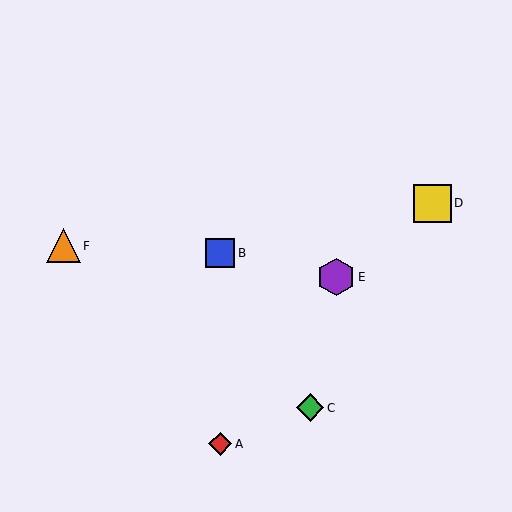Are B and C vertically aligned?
No, B is at x≈220 and C is at x≈310.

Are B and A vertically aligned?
Yes, both are at x≈220.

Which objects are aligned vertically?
Objects A, B are aligned vertically.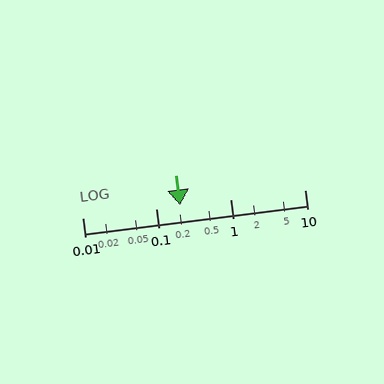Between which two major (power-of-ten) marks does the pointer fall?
The pointer is between 0.1 and 1.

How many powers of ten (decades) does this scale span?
The scale spans 3 decades, from 0.01 to 10.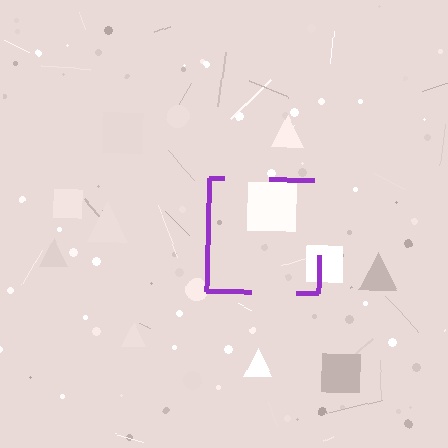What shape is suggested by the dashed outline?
The dashed outline suggests a square.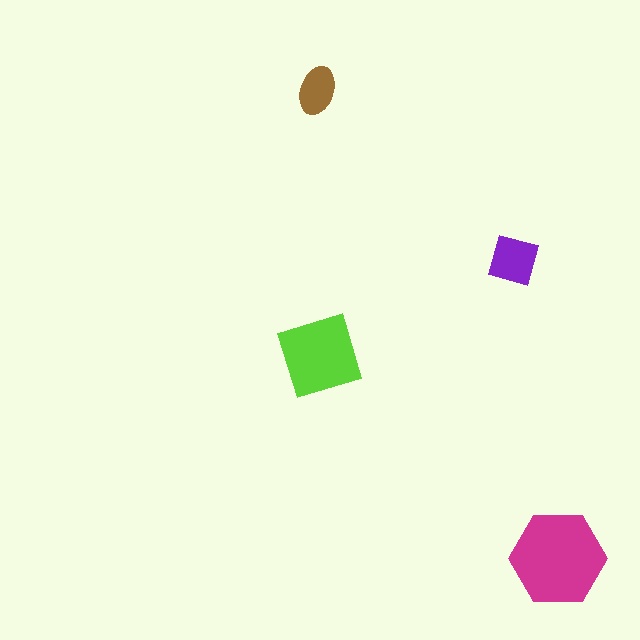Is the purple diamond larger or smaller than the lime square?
Smaller.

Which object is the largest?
The magenta hexagon.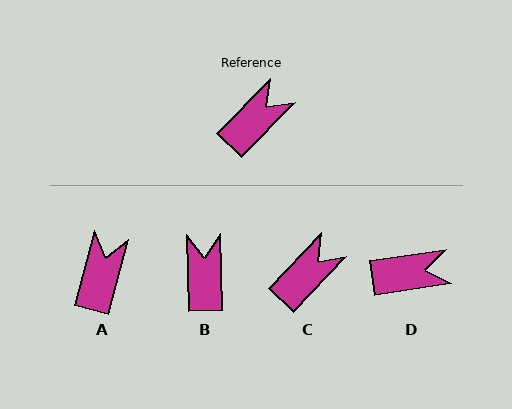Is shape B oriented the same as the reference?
No, it is off by about 46 degrees.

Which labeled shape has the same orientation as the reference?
C.